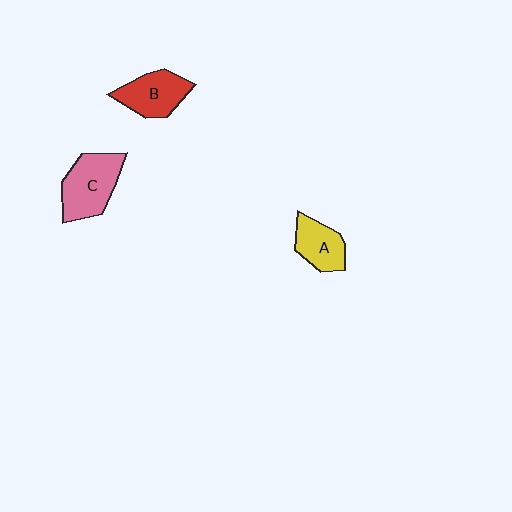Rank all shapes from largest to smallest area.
From largest to smallest: C (pink), B (red), A (yellow).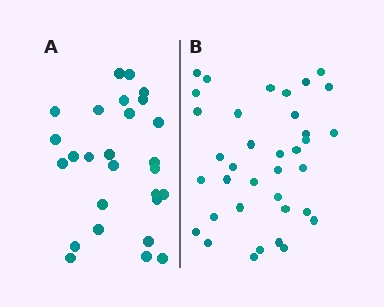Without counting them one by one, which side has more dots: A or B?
Region B (the right region) has more dots.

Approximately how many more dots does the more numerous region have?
Region B has roughly 8 or so more dots than region A.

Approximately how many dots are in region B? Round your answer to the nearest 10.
About 40 dots. (The exact count is 36, which rounds to 40.)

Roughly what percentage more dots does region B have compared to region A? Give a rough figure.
About 35% more.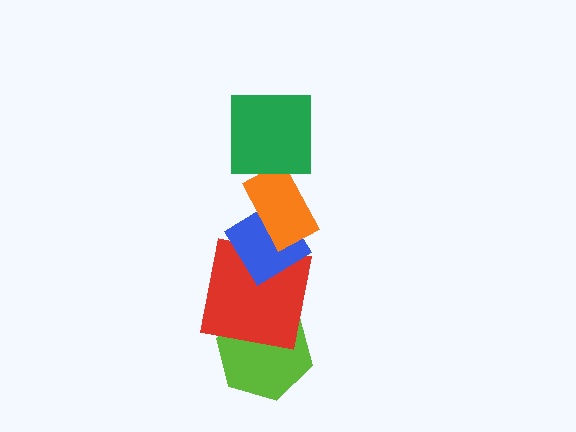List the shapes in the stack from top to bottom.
From top to bottom: the green square, the orange rectangle, the blue diamond, the red square, the lime hexagon.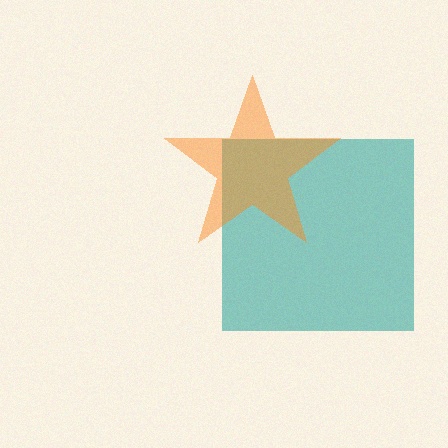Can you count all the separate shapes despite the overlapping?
Yes, there are 2 separate shapes.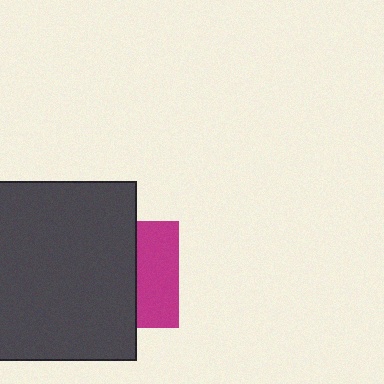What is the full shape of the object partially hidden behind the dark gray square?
The partially hidden object is a magenta square.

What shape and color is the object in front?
The object in front is a dark gray square.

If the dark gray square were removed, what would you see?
You would see the complete magenta square.